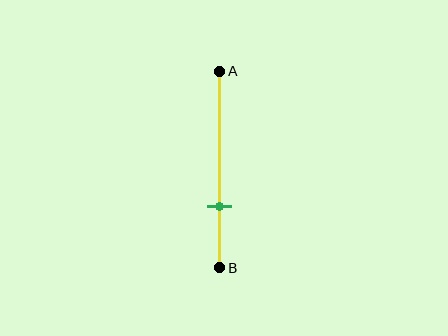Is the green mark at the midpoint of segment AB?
No, the mark is at about 70% from A, not at the 50% midpoint.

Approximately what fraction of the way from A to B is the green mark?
The green mark is approximately 70% of the way from A to B.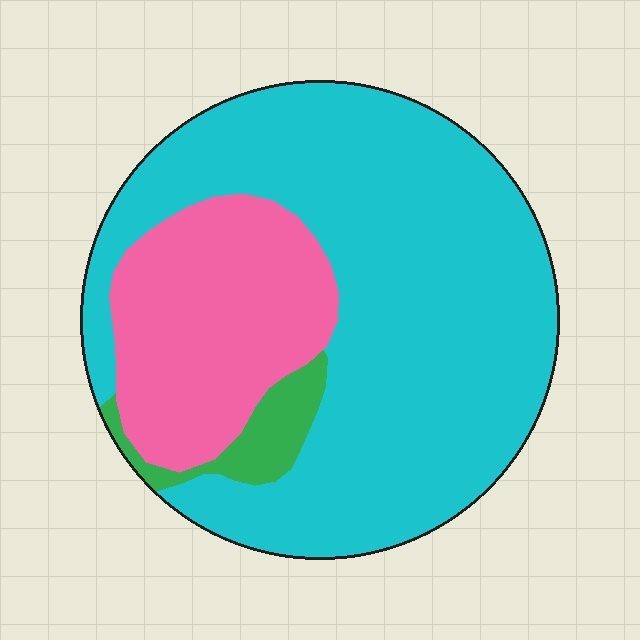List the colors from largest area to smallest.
From largest to smallest: cyan, pink, green.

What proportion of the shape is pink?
Pink covers 25% of the shape.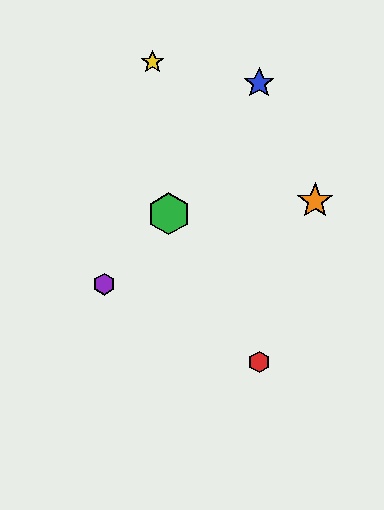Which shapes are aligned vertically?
The red hexagon, the blue star are aligned vertically.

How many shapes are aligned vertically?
2 shapes (the red hexagon, the blue star) are aligned vertically.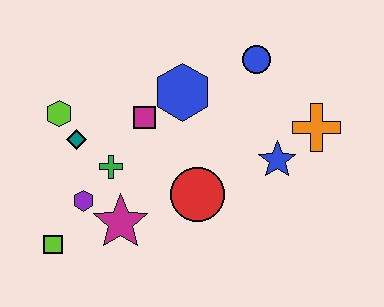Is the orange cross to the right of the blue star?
Yes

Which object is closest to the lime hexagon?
The teal diamond is closest to the lime hexagon.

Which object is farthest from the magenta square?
The orange cross is farthest from the magenta square.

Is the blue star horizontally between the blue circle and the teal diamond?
No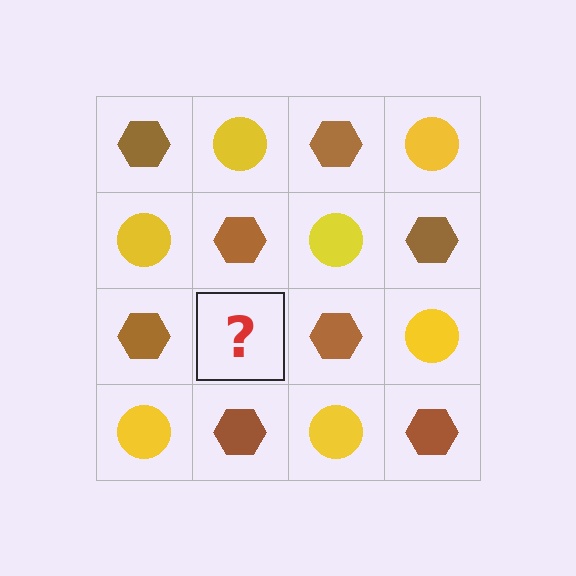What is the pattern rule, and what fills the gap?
The rule is that it alternates brown hexagon and yellow circle in a checkerboard pattern. The gap should be filled with a yellow circle.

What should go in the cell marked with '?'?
The missing cell should contain a yellow circle.